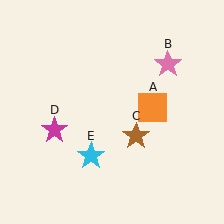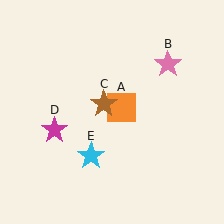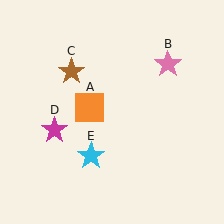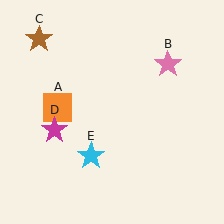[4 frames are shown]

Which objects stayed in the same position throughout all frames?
Pink star (object B) and magenta star (object D) and cyan star (object E) remained stationary.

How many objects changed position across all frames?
2 objects changed position: orange square (object A), brown star (object C).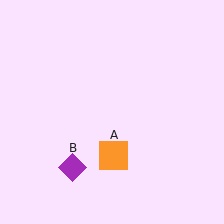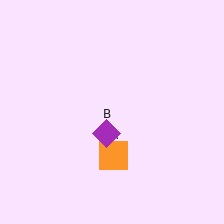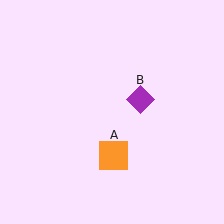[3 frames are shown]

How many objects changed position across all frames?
1 object changed position: purple diamond (object B).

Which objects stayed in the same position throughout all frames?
Orange square (object A) remained stationary.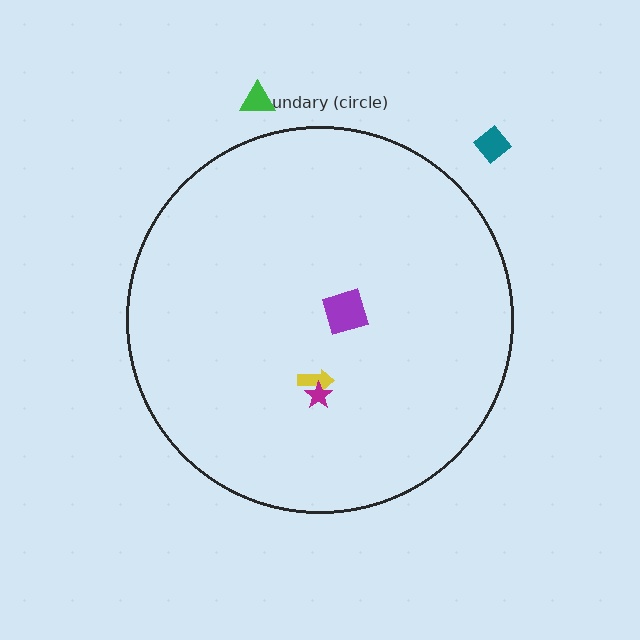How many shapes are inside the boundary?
3 inside, 2 outside.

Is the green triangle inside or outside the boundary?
Outside.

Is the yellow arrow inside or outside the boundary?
Inside.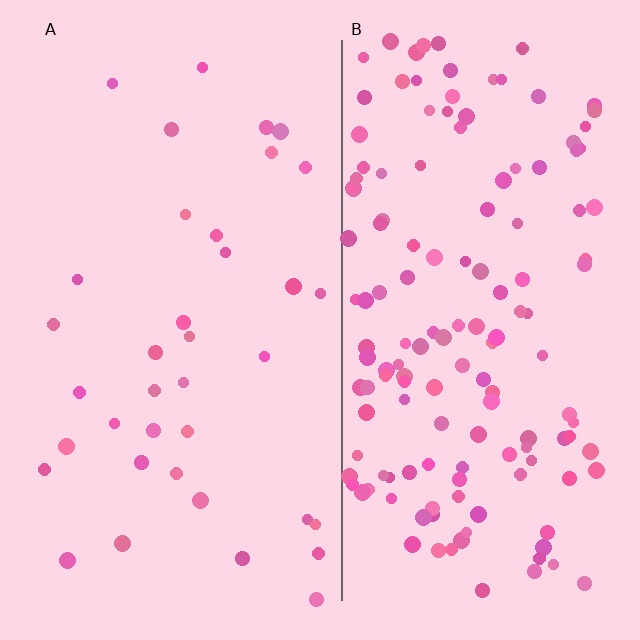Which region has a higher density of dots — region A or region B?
B (the right).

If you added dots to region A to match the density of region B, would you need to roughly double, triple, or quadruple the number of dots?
Approximately quadruple.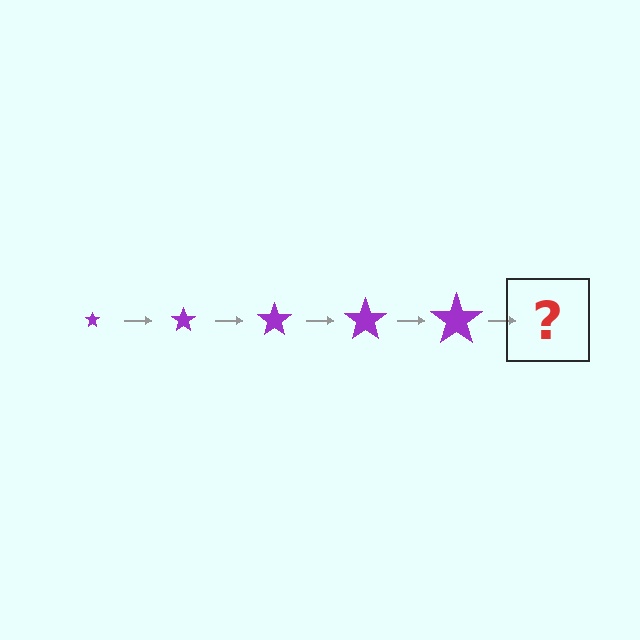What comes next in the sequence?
The next element should be a purple star, larger than the previous one.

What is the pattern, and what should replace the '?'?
The pattern is that the star gets progressively larger each step. The '?' should be a purple star, larger than the previous one.